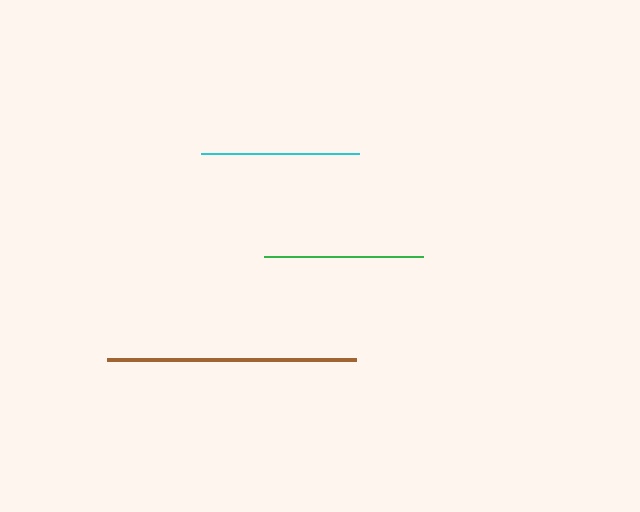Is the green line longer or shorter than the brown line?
The brown line is longer than the green line.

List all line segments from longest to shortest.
From longest to shortest: brown, green, cyan.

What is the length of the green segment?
The green segment is approximately 159 pixels long.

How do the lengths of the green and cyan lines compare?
The green and cyan lines are approximately the same length.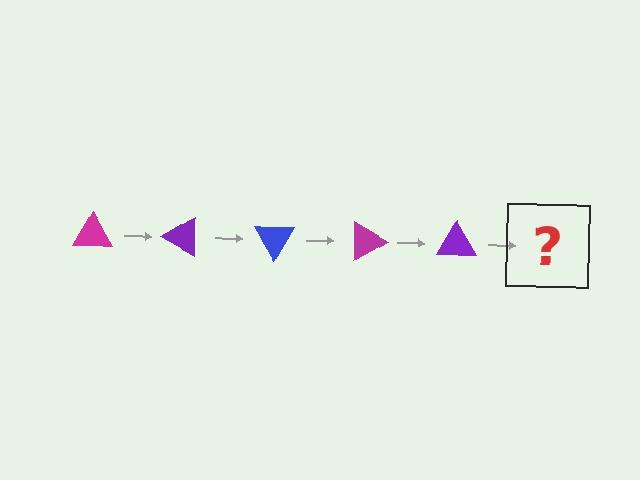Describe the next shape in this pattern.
It should be a blue triangle, rotated 150 degrees from the start.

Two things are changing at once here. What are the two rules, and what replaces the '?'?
The two rules are that it rotates 30 degrees each step and the color cycles through magenta, purple, and blue. The '?' should be a blue triangle, rotated 150 degrees from the start.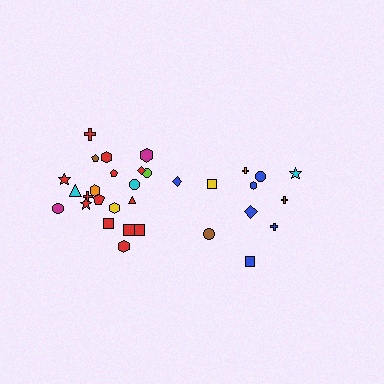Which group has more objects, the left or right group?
The left group.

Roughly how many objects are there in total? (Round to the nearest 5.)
Roughly 30 objects in total.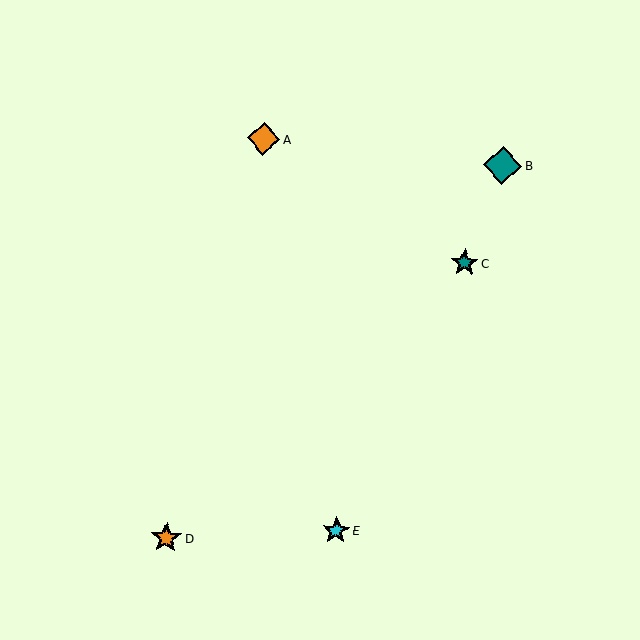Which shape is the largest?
The teal diamond (labeled B) is the largest.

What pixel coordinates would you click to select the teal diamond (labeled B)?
Click at (503, 165) to select the teal diamond B.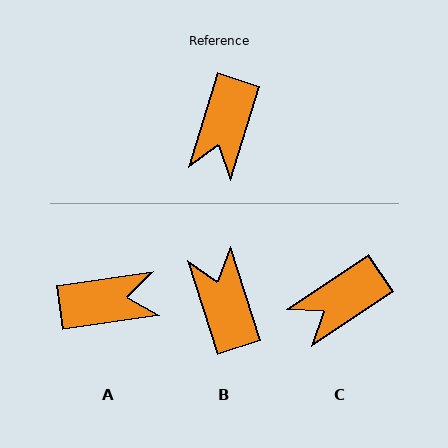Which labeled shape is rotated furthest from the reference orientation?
B, about 145 degrees away.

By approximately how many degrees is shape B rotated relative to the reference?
Approximately 145 degrees clockwise.